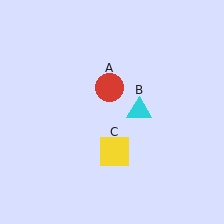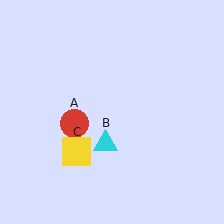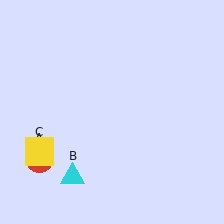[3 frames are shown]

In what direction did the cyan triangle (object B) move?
The cyan triangle (object B) moved down and to the left.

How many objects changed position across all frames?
3 objects changed position: red circle (object A), cyan triangle (object B), yellow square (object C).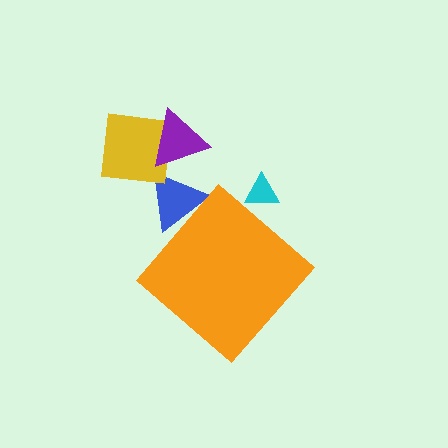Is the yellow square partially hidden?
No, the yellow square is fully visible.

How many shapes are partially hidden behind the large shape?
2 shapes are partially hidden.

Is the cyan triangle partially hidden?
Yes, the cyan triangle is partially hidden behind the orange diamond.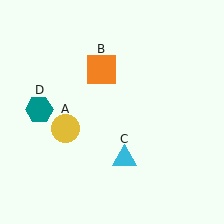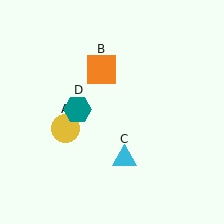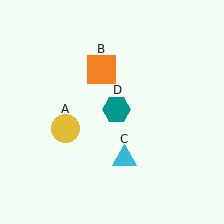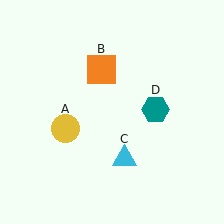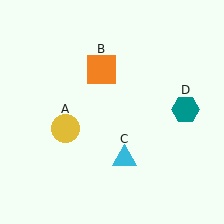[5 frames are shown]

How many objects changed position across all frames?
1 object changed position: teal hexagon (object D).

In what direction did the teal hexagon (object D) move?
The teal hexagon (object D) moved right.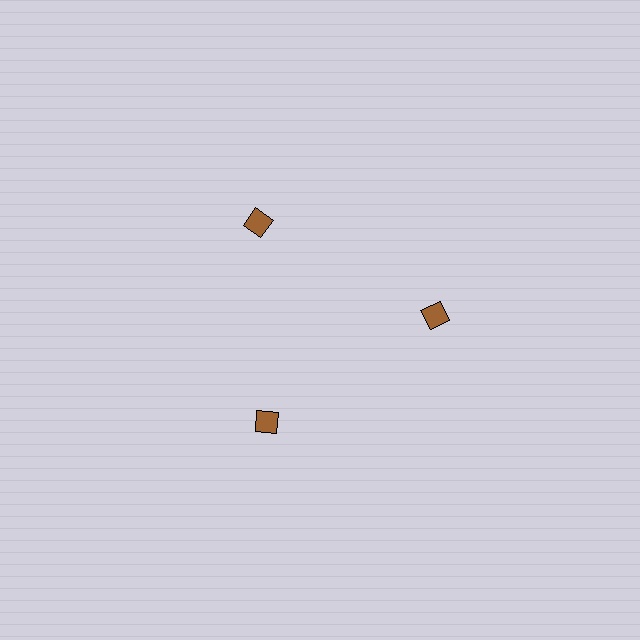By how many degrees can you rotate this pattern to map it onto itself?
The pattern maps onto itself every 120 degrees of rotation.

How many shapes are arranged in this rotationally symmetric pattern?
There are 3 shapes, arranged in 3 groups of 1.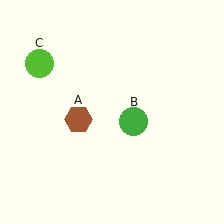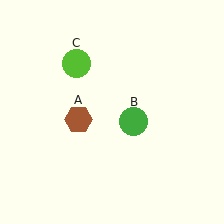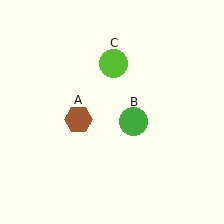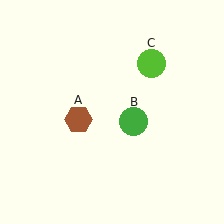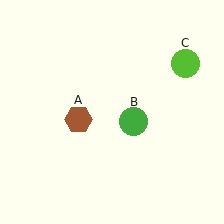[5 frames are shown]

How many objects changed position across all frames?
1 object changed position: lime circle (object C).